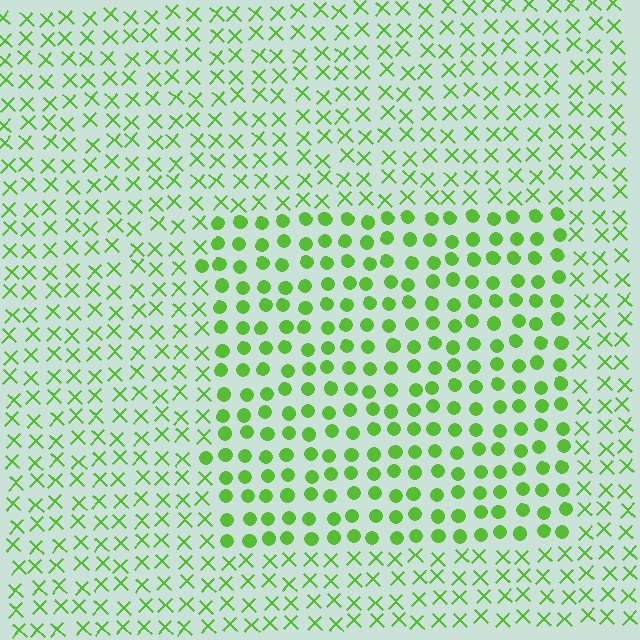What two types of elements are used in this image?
The image uses circles inside the rectangle region and X marks outside it.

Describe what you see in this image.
The image is filled with small lime elements arranged in a uniform grid. A rectangle-shaped region contains circles, while the surrounding area contains X marks. The boundary is defined purely by the change in element shape.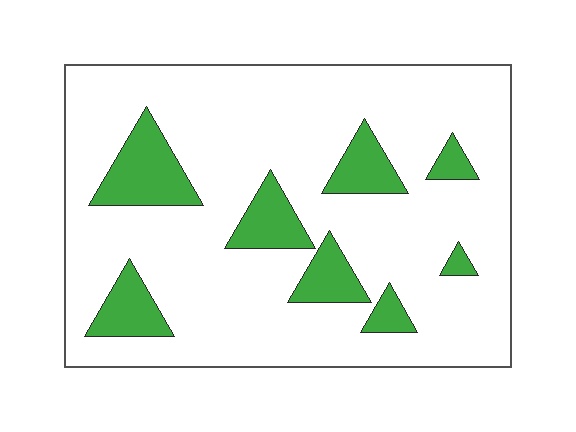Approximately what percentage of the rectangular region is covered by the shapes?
Approximately 15%.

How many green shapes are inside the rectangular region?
8.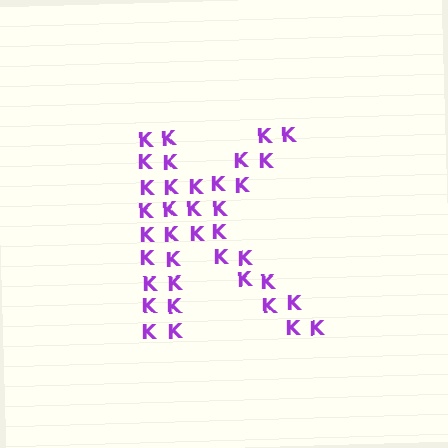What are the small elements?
The small elements are letter K's.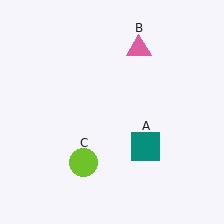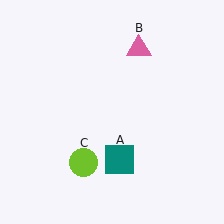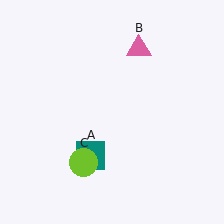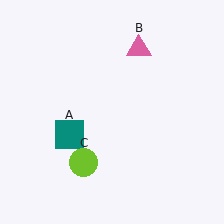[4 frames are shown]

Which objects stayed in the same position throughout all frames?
Pink triangle (object B) and lime circle (object C) remained stationary.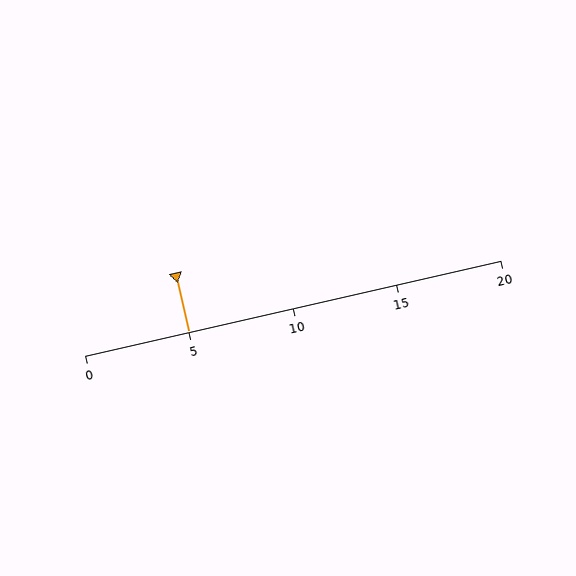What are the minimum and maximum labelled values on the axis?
The axis runs from 0 to 20.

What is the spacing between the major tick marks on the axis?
The major ticks are spaced 5 apart.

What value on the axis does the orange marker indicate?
The marker indicates approximately 5.